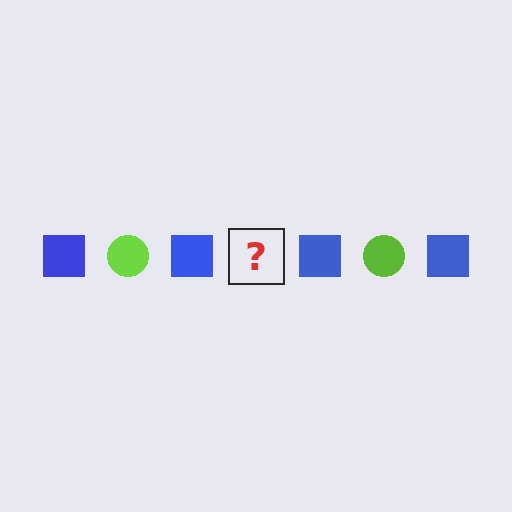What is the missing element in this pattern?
The missing element is a lime circle.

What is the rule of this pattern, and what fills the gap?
The rule is that the pattern alternates between blue square and lime circle. The gap should be filled with a lime circle.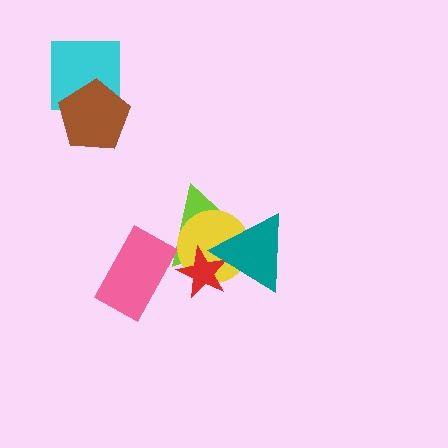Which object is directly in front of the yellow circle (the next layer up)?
The red star is directly in front of the yellow circle.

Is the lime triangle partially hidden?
Yes, it is partially covered by another shape.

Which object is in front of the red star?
The teal triangle is in front of the red star.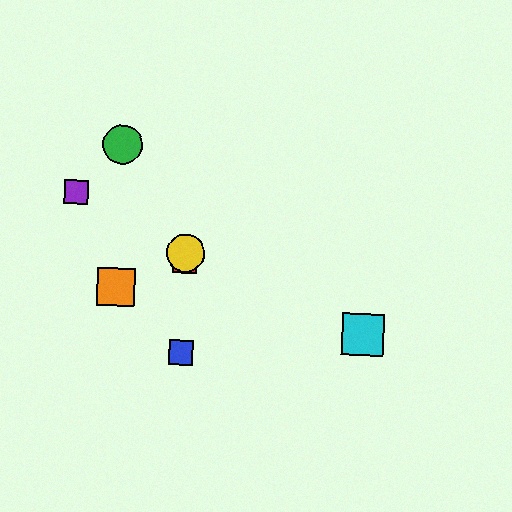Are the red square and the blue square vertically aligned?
Yes, both are at x≈185.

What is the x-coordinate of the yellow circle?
The yellow circle is at x≈186.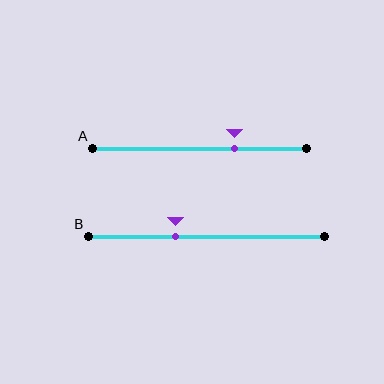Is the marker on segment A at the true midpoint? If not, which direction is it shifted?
No, the marker on segment A is shifted to the right by about 17% of the segment length.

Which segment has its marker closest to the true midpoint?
Segment B has its marker closest to the true midpoint.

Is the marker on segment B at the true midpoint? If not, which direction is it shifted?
No, the marker on segment B is shifted to the left by about 13% of the segment length.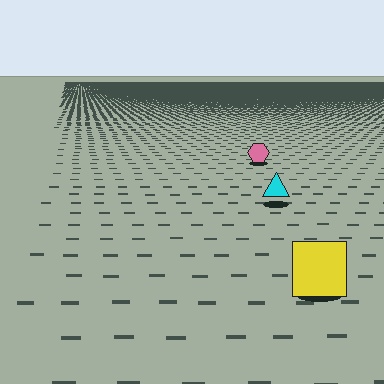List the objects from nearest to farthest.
From nearest to farthest: the yellow square, the cyan triangle, the pink hexagon.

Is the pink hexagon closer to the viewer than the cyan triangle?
No. The cyan triangle is closer — you can tell from the texture gradient: the ground texture is coarser near it.